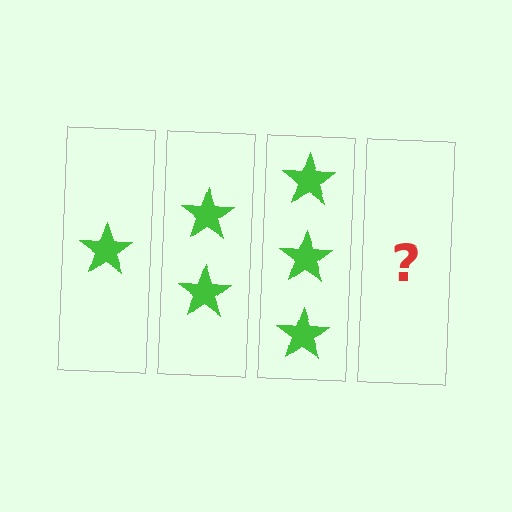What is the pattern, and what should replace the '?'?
The pattern is that each step adds one more star. The '?' should be 4 stars.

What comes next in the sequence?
The next element should be 4 stars.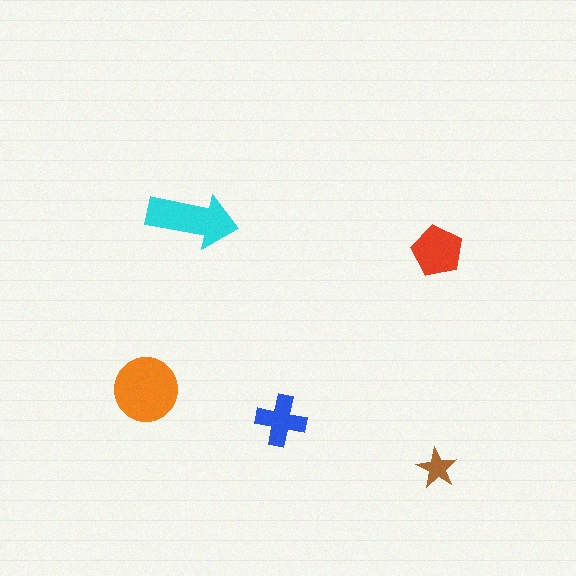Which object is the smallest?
The brown star.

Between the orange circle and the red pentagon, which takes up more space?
The orange circle.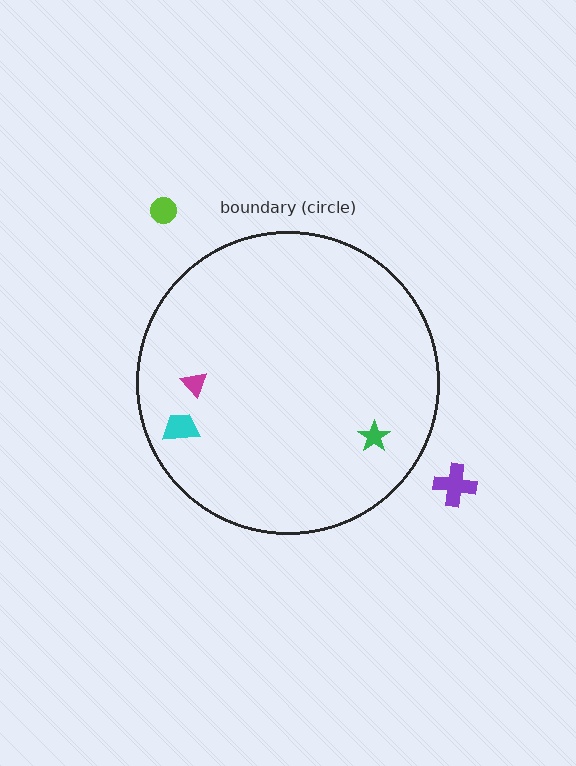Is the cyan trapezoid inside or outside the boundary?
Inside.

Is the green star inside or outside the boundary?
Inside.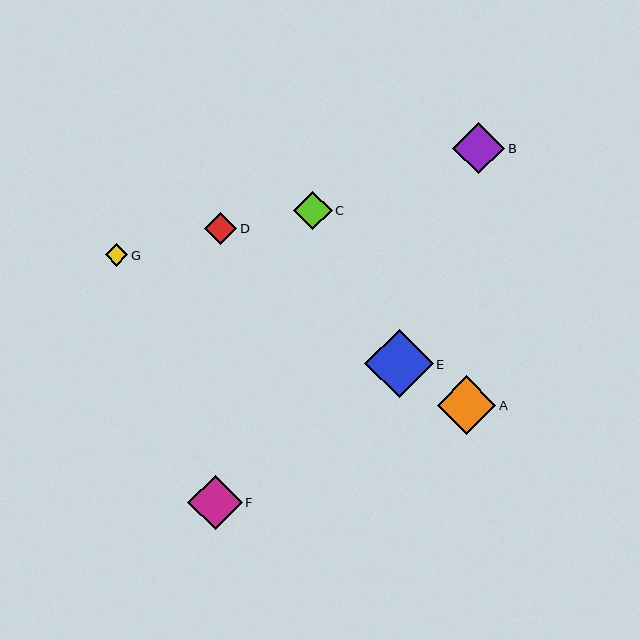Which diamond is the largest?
Diamond E is the largest with a size of approximately 69 pixels.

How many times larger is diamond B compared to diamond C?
Diamond B is approximately 1.4 times the size of diamond C.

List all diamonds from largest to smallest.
From largest to smallest: E, A, F, B, C, D, G.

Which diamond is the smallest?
Diamond G is the smallest with a size of approximately 22 pixels.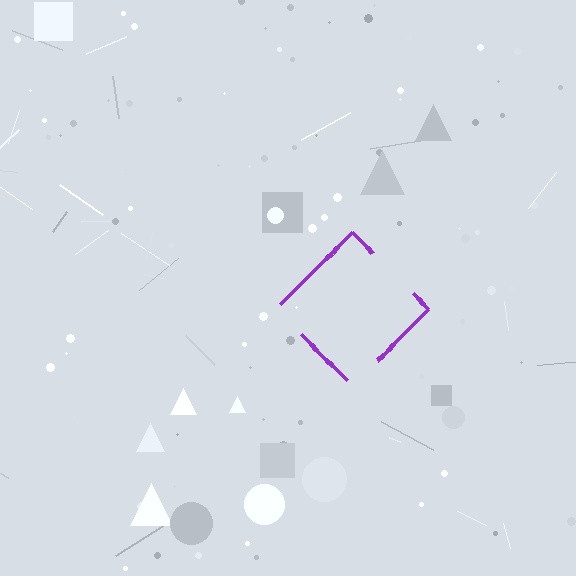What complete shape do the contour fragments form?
The contour fragments form a diamond.